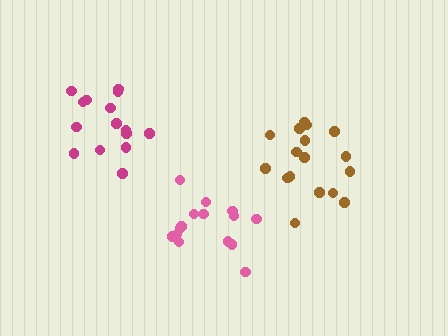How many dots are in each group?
Group 1: 17 dots, Group 2: 15 dots, Group 3: 15 dots (47 total).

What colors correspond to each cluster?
The clusters are colored: brown, pink, magenta.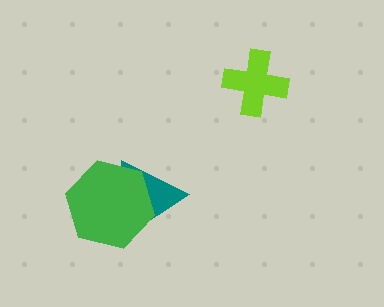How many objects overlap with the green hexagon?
1 object overlaps with the green hexagon.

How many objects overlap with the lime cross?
0 objects overlap with the lime cross.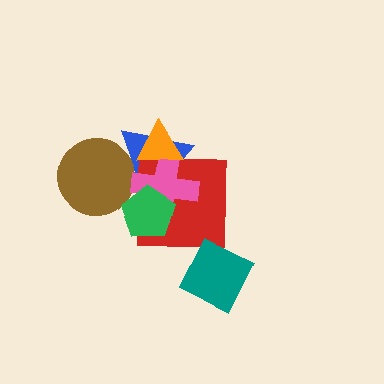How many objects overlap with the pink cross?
4 objects overlap with the pink cross.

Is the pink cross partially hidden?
Yes, it is partially covered by another shape.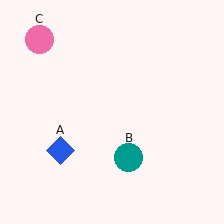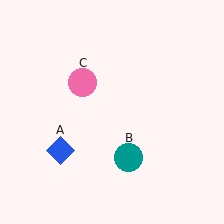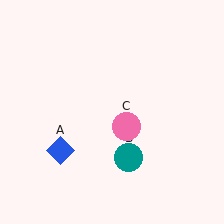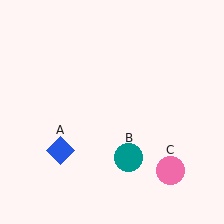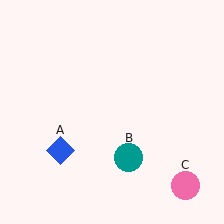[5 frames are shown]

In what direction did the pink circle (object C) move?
The pink circle (object C) moved down and to the right.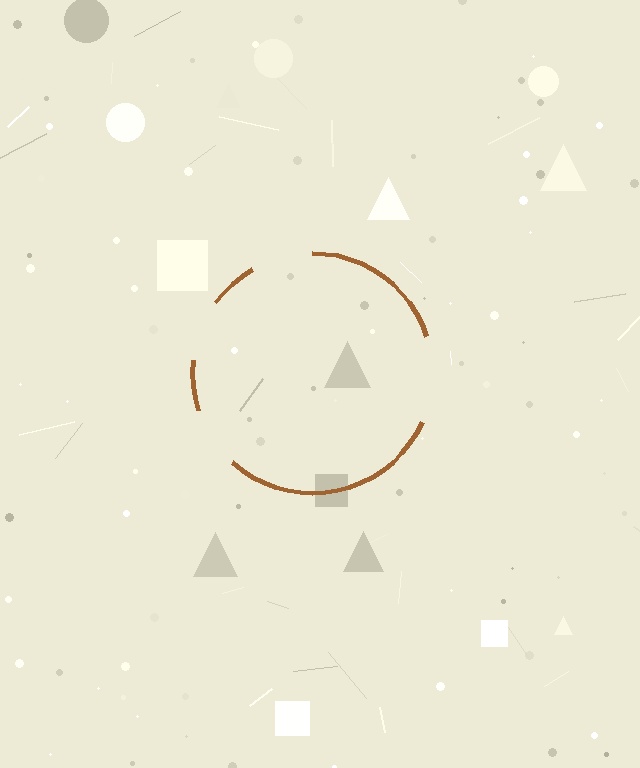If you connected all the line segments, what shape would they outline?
They would outline a circle.